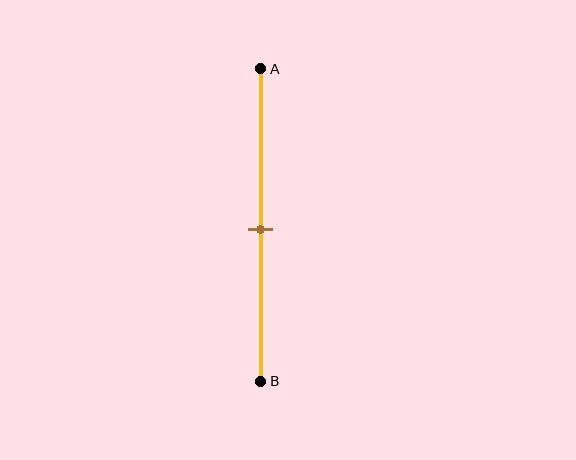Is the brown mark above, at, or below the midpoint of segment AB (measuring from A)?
The brown mark is approximately at the midpoint of segment AB.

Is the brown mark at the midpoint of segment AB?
Yes, the mark is approximately at the midpoint.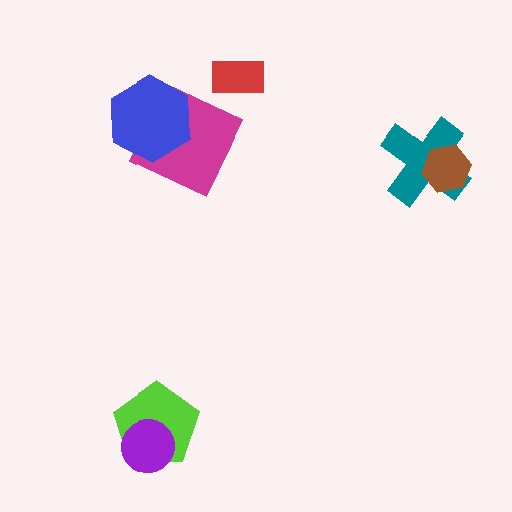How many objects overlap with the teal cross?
1 object overlaps with the teal cross.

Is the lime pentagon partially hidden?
Yes, it is partially covered by another shape.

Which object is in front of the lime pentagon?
The purple circle is in front of the lime pentagon.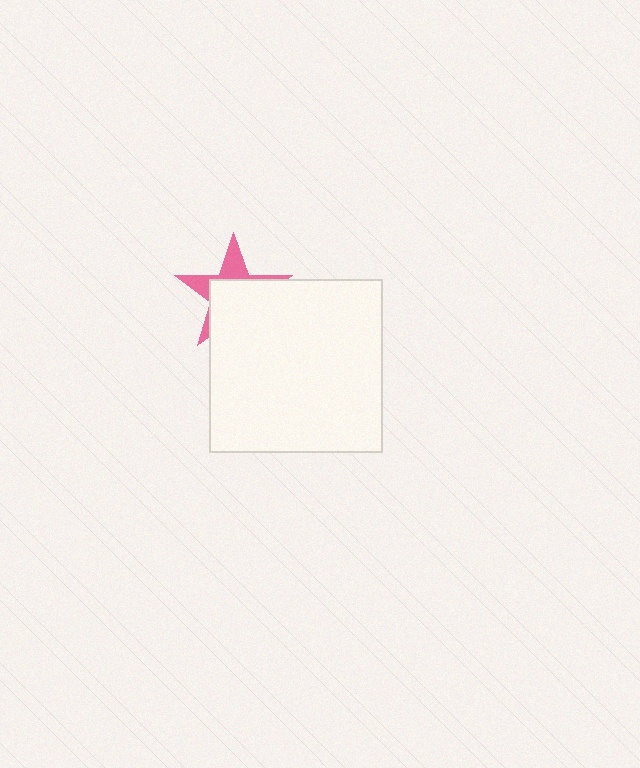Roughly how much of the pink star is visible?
A small part of it is visible (roughly 36%).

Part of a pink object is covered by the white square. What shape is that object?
It is a star.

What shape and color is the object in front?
The object in front is a white square.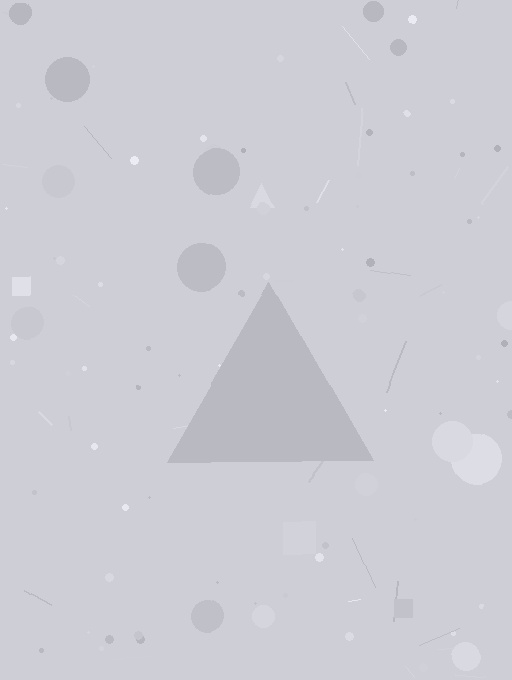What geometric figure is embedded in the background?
A triangle is embedded in the background.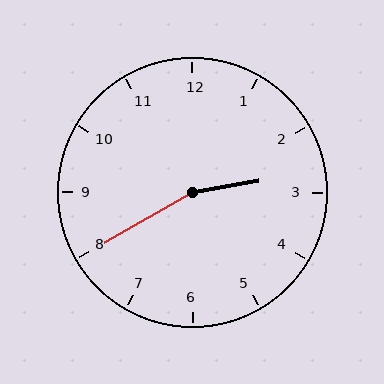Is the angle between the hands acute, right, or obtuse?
It is obtuse.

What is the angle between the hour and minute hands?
Approximately 160 degrees.